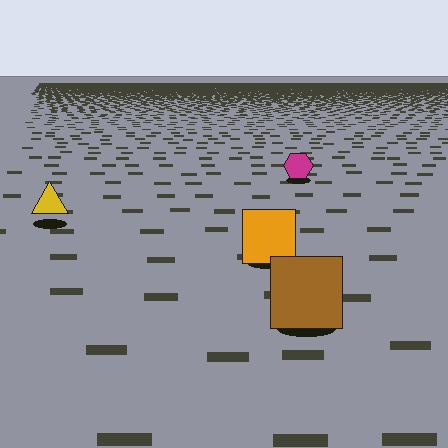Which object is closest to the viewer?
The brown square is closest. The texture marks near it are larger and more spread out.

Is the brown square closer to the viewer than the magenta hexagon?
Yes. The brown square is closer — you can tell from the texture gradient: the ground texture is coarser near it.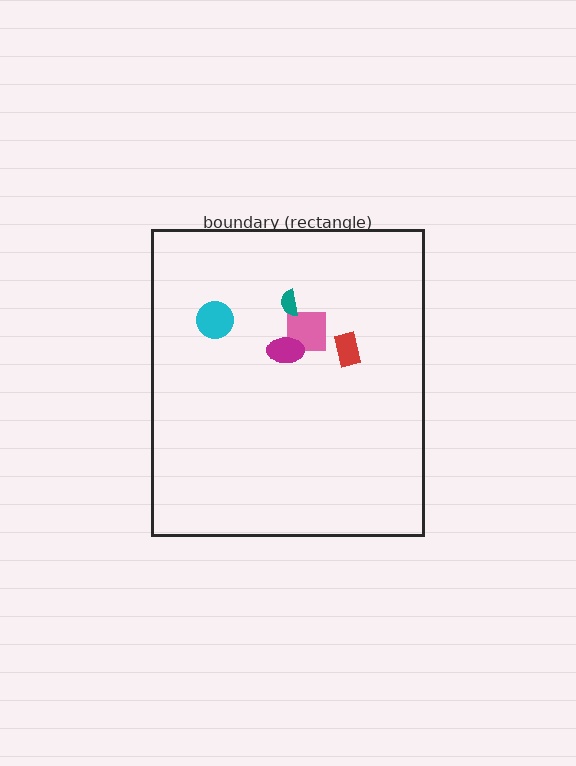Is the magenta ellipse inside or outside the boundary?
Inside.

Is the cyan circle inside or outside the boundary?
Inside.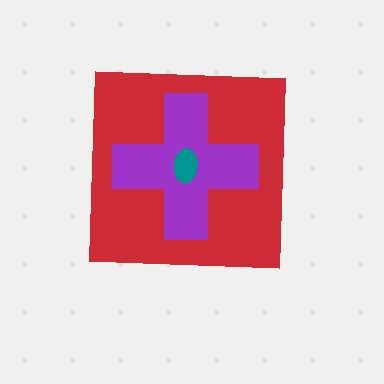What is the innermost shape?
The teal ellipse.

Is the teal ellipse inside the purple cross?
Yes.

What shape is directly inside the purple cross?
The teal ellipse.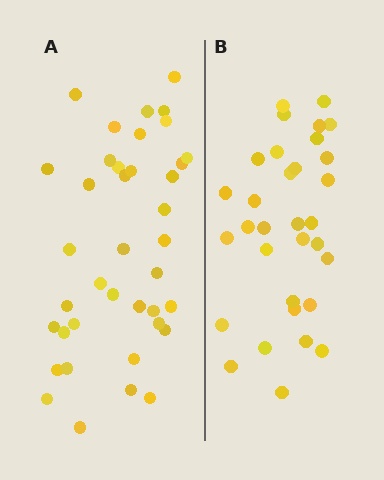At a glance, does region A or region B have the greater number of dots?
Region A (the left region) has more dots.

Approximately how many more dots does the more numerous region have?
Region A has roughly 8 or so more dots than region B.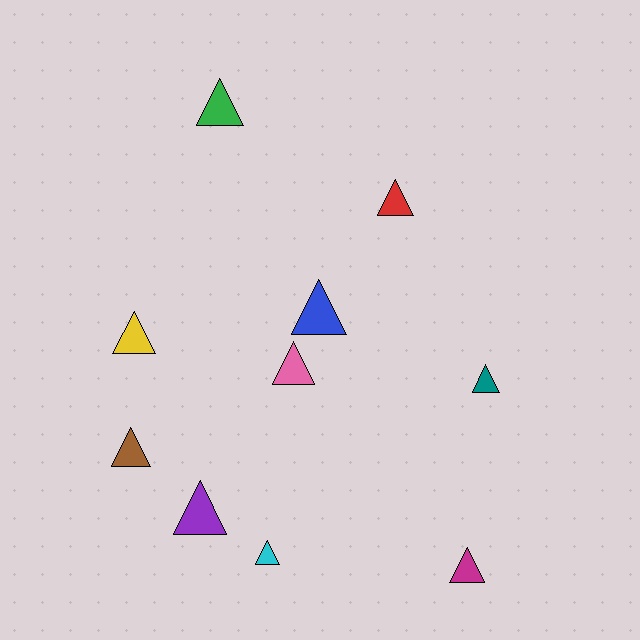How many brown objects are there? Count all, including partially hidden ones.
There is 1 brown object.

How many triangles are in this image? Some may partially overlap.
There are 10 triangles.